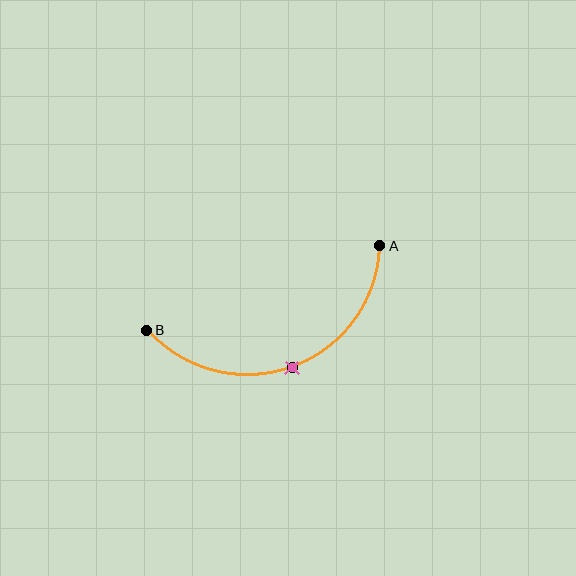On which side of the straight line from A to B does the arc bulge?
The arc bulges below the straight line connecting A and B.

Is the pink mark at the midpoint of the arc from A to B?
Yes. The pink mark lies on the arc at equal arc-length from both A and B — it is the arc midpoint.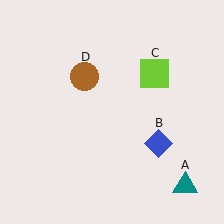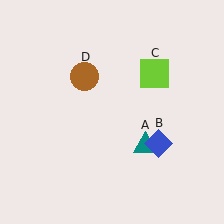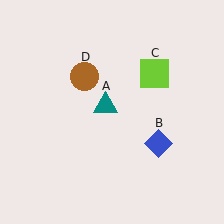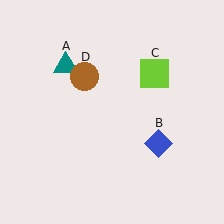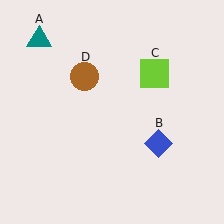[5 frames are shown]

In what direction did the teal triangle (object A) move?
The teal triangle (object A) moved up and to the left.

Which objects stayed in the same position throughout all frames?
Blue diamond (object B) and lime square (object C) and brown circle (object D) remained stationary.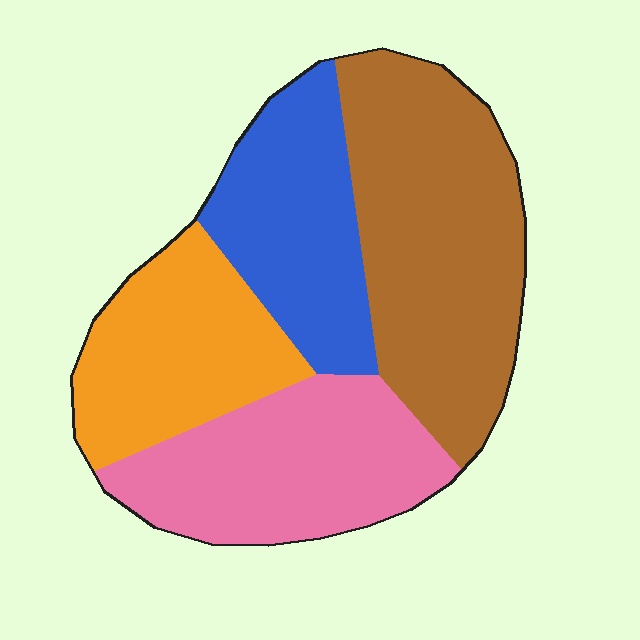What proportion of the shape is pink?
Pink covers around 25% of the shape.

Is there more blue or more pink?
Pink.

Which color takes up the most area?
Brown, at roughly 35%.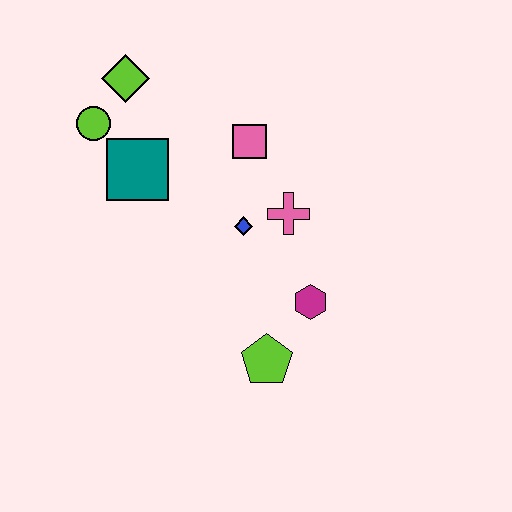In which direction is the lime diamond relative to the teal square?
The lime diamond is above the teal square.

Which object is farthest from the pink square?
The lime pentagon is farthest from the pink square.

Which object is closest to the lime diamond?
The lime circle is closest to the lime diamond.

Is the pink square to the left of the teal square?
No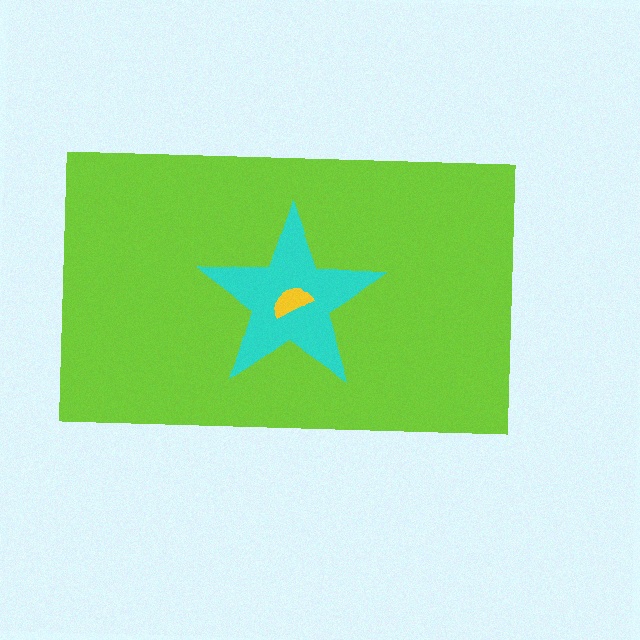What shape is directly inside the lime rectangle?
The cyan star.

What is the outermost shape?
The lime rectangle.